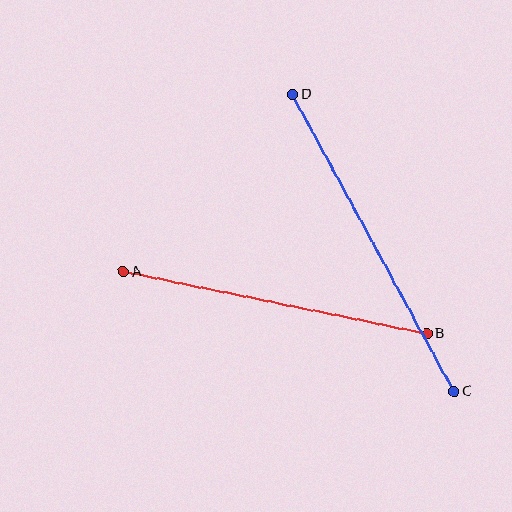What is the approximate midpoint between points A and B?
The midpoint is at approximately (275, 303) pixels.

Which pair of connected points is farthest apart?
Points C and D are farthest apart.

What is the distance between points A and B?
The distance is approximately 310 pixels.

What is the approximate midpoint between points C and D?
The midpoint is at approximately (373, 243) pixels.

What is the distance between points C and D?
The distance is approximately 338 pixels.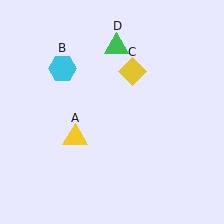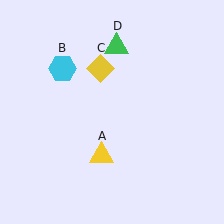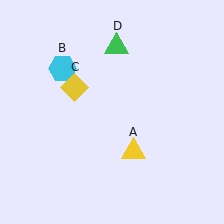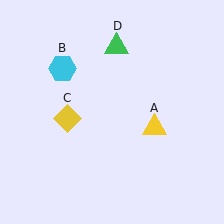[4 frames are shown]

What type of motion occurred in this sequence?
The yellow triangle (object A), yellow diamond (object C) rotated counterclockwise around the center of the scene.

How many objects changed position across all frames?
2 objects changed position: yellow triangle (object A), yellow diamond (object C).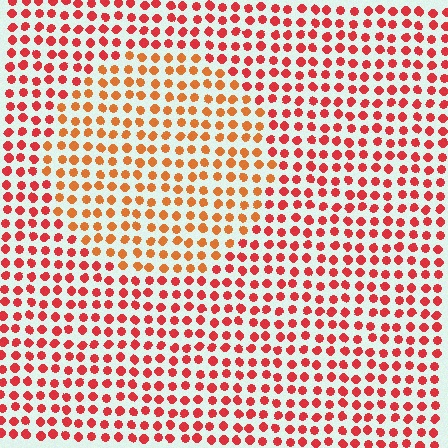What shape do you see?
I see a circle.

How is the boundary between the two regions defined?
The boundary is defined purely by a slight shift in hue (about 28 degrees). Spacing, size, and orientation are identical on both sides.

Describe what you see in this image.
The image is filled with small red elements in a uniform arrangement. A circle-shaped region is visible where the elements are tinted to a slightly different hue, forming a subtle color boundary.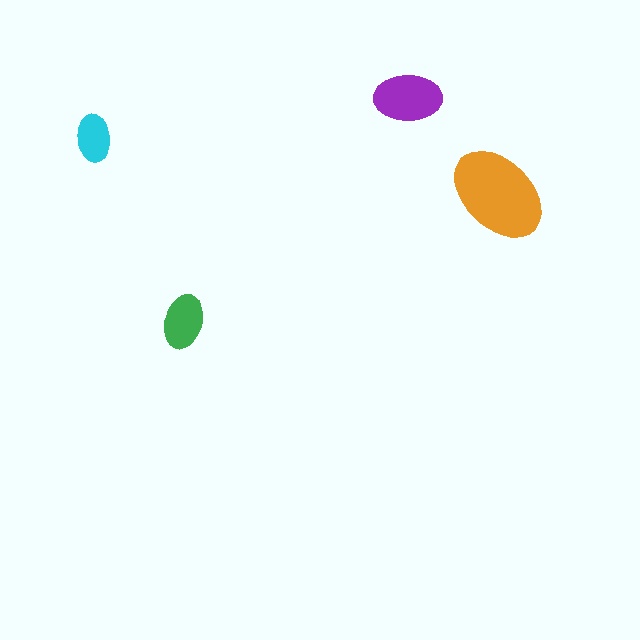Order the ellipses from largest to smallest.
the orange one, the purple one, the green one, the cyan one.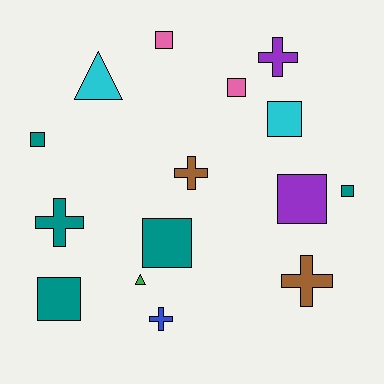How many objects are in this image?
There are 15 objects.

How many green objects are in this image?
There is 1 green object.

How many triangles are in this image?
There are 2 triangles.